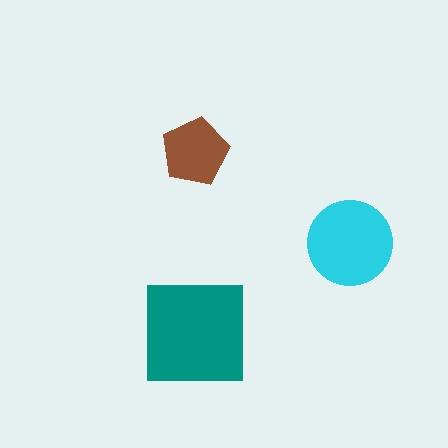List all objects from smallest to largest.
The brown pentagon, the cyan circle, the teal square.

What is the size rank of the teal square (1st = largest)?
1st.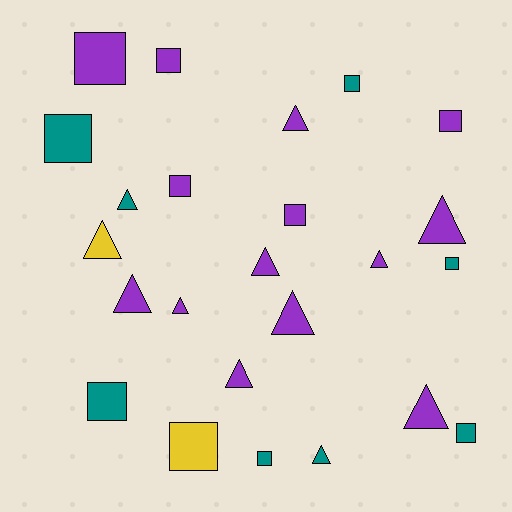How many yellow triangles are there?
There is 1 yellow triangle.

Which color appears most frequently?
Purple, with 14 objects.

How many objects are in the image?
There are 24 objects.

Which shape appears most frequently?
Triangle, with 12 objects.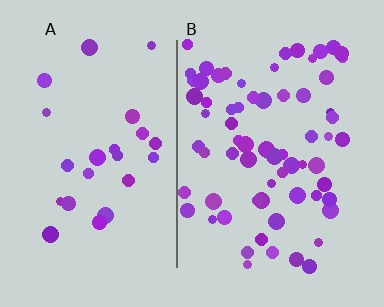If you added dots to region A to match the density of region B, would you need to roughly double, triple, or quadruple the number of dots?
Approximately triple.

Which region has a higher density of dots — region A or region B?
B (the right).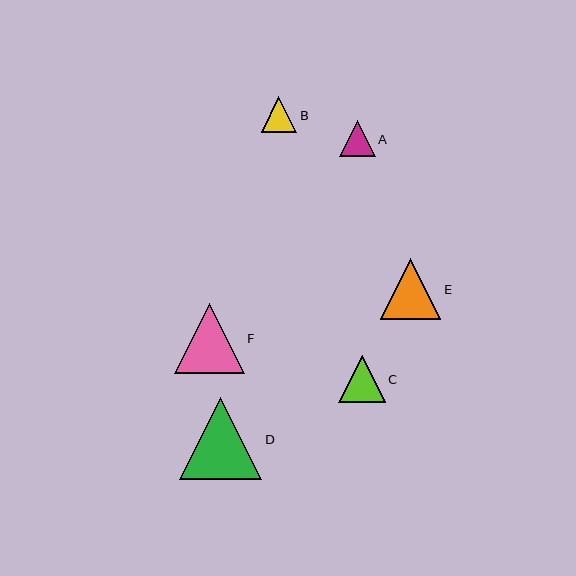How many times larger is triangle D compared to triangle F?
Triangle D is approximately 1.2 times the size of triangle F.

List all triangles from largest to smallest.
From largest to smallest: D, F, E, C, B, A.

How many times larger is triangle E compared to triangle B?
Triangle E is approximately 1.7 times the size of triangle B.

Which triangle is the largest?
Triangle D is the largest with a size of approximately 83 pixels.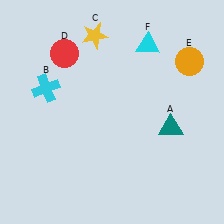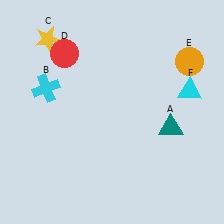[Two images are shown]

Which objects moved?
The objects that moved are: the yellow star (C), the cyan triangle (F).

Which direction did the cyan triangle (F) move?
The cyan triangle (F) moved down.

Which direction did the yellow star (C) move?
The yellow star (C) moved left.